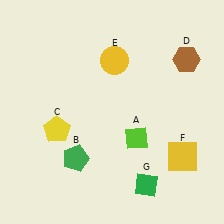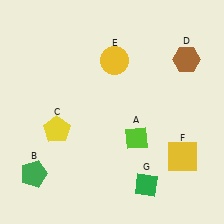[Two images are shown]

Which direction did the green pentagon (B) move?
The green pentagon (B) moved left.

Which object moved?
The green pentagon (B) moved left.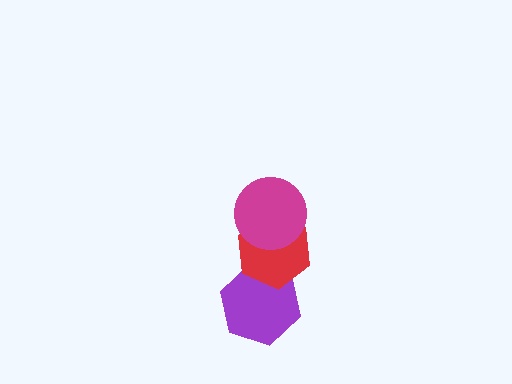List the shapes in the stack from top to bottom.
From top to bottom: the magenta circle, the red hexagon, the purple hexagon.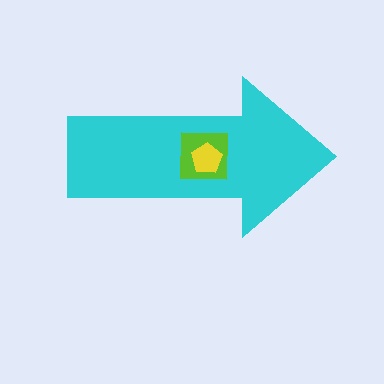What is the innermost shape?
The yellow pentagon.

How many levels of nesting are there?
3.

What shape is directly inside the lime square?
The yellow pentagon.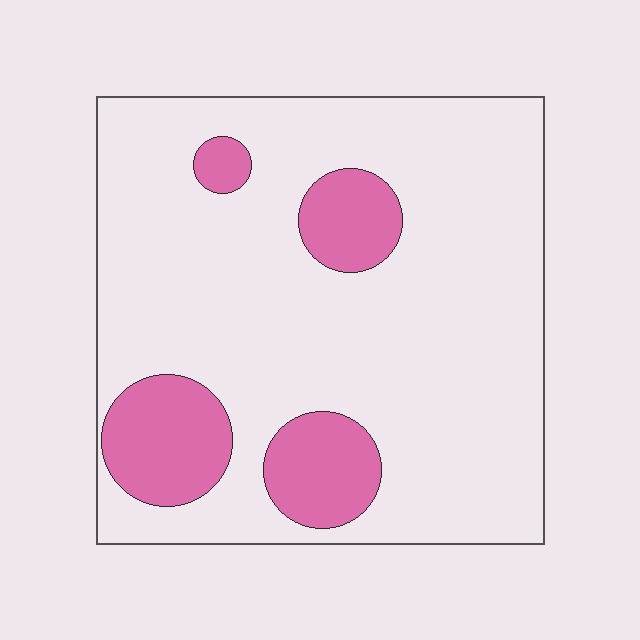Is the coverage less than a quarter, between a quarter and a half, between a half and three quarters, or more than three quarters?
Less than a quarter.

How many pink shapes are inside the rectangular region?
4.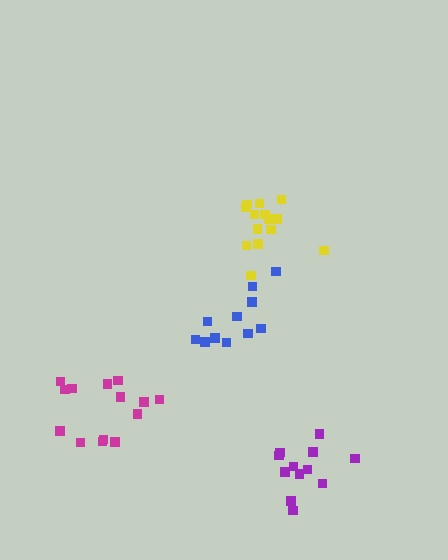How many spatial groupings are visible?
There are 4 spatial groupings.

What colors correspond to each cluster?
The clusters are colored: blue, yellow, purple, magenta.